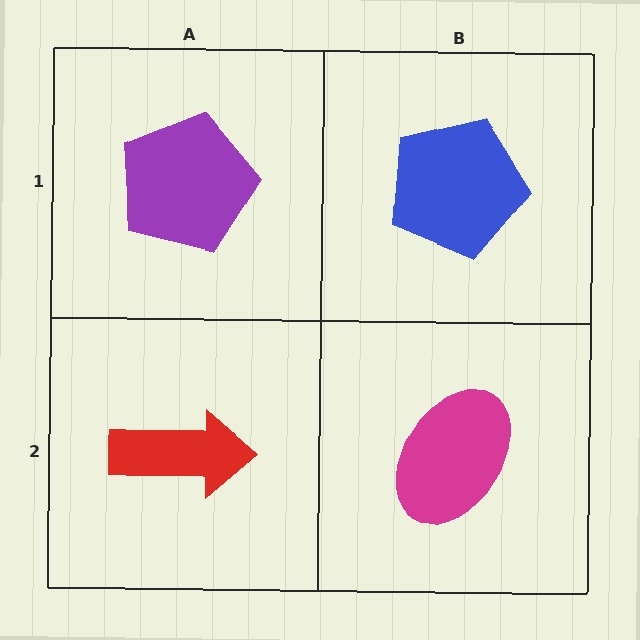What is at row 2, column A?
A red arrow.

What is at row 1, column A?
A purple pentagon.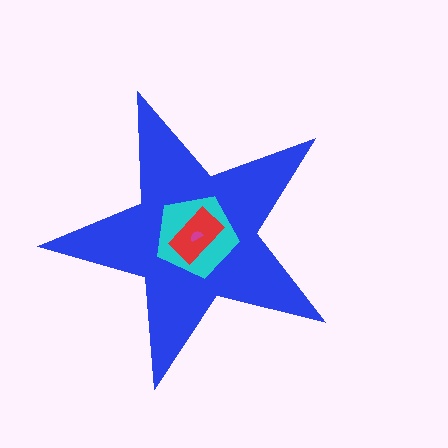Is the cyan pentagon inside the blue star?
Yes.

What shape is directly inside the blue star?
The cyan pentagon.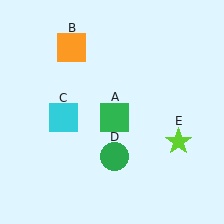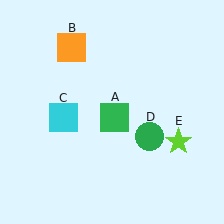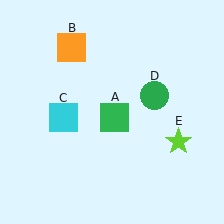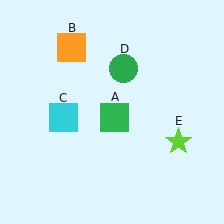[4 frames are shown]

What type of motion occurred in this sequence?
The green circle (object D) rotated counterclockwise around the center of the scene.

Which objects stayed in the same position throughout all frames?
Green square (object A) and orange square (object B) and cyan square (object C) and lime star (object E) remained stationary.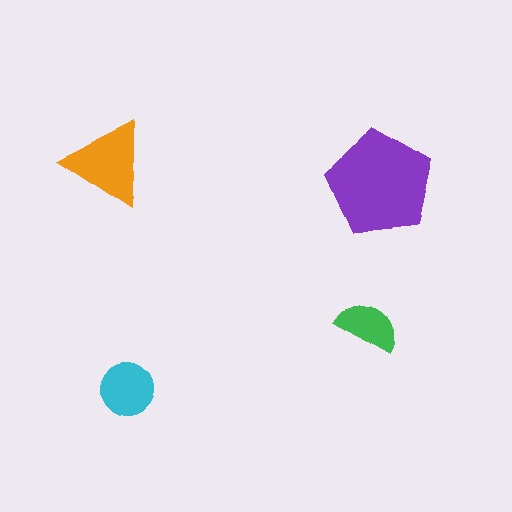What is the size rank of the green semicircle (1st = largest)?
4th.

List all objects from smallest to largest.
The green semicircle, the cyan circle, the orange triangle, the purple pentagon.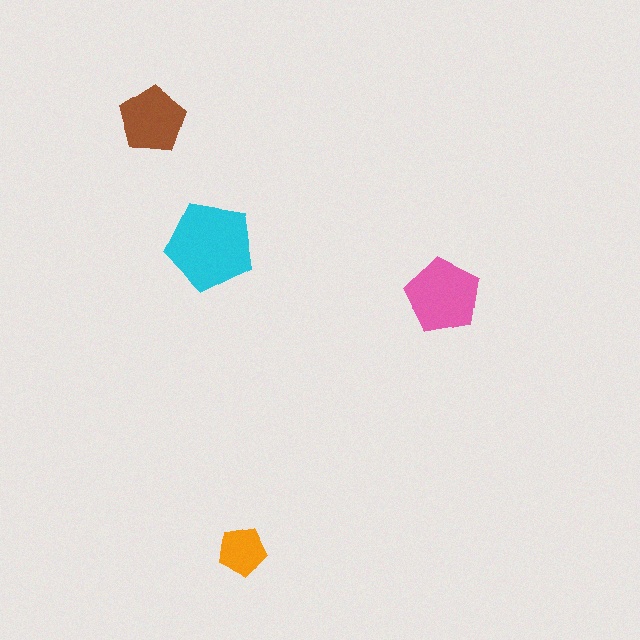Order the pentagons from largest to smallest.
the cyan one, the pink one, the brown one, the orange one.